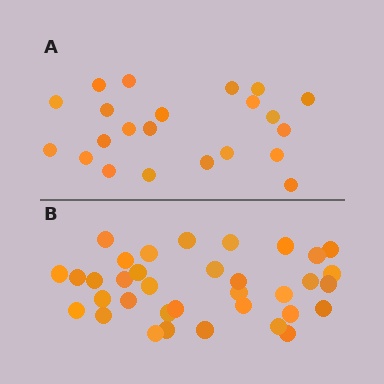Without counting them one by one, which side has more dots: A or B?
Region B (the bottom region) has more dots.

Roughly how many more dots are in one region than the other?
Region B has approximately 15 more dots than region A.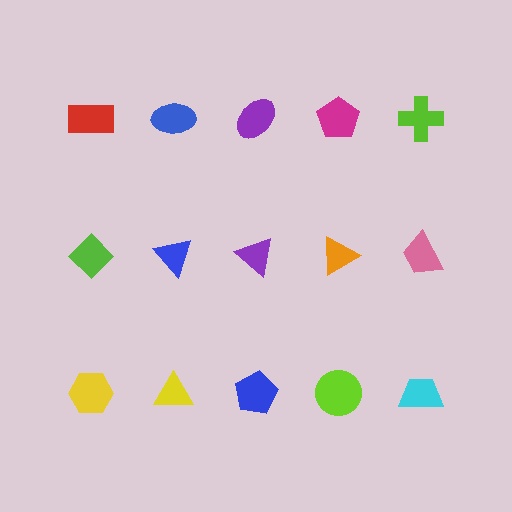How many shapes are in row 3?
5 shapes.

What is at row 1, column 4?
A magenta pentagon.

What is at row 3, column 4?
A lime circle.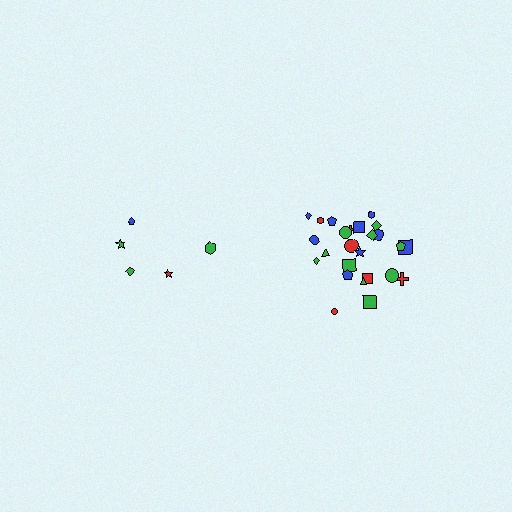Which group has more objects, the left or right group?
The right group.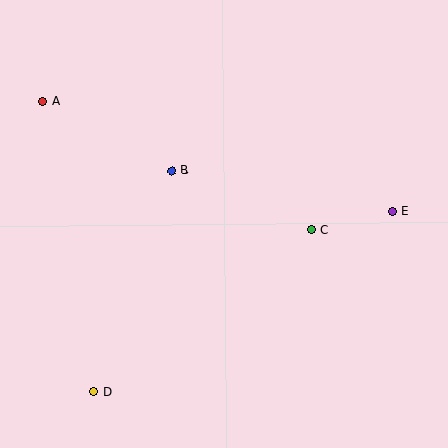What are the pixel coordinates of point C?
Point C is at (311, 230).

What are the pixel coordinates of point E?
Point E is at (392, 211).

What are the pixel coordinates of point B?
Point B is at (172, 171).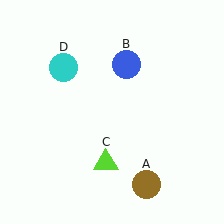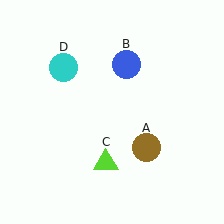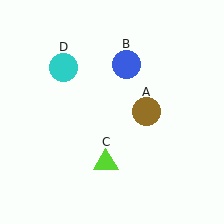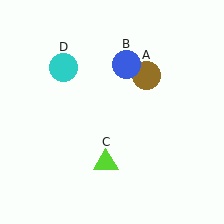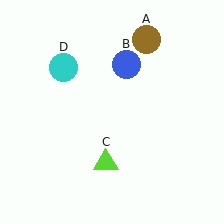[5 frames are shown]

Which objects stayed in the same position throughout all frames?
Blue circle (object B) and lime triangle (object C) and cyan circle (object D) remained stationary.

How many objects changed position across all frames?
1 object changed position: brown circle (object A).